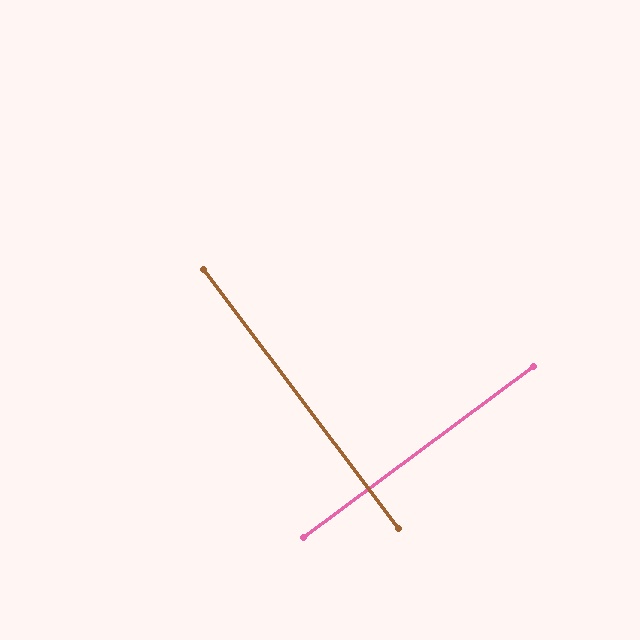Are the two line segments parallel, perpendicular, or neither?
Perpendicular — they meet at approximately 90°.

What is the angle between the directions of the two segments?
Approximately 90 degrees.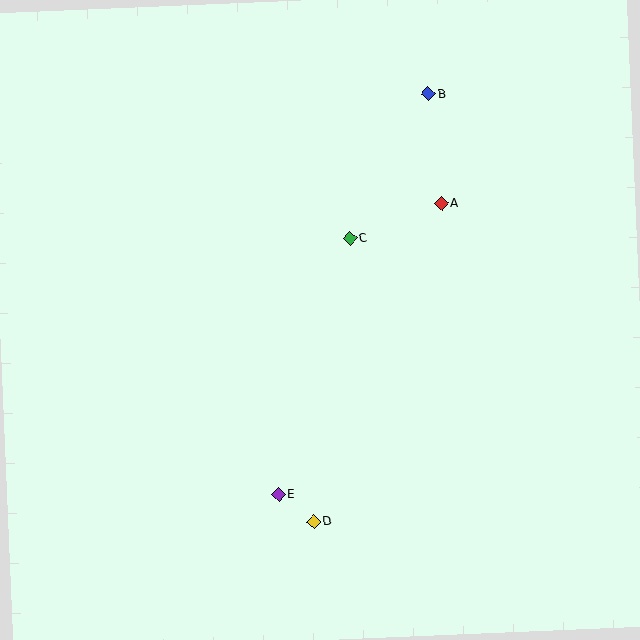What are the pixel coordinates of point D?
Point D is at (314, 522).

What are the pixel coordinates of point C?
Point C is at (350, 238).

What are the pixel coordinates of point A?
Point A is at (442, 204).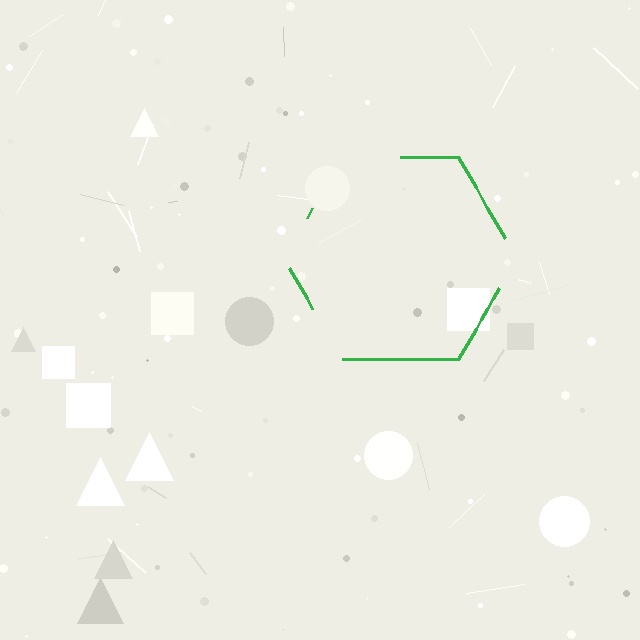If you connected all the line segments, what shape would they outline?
They would outline a hexagon.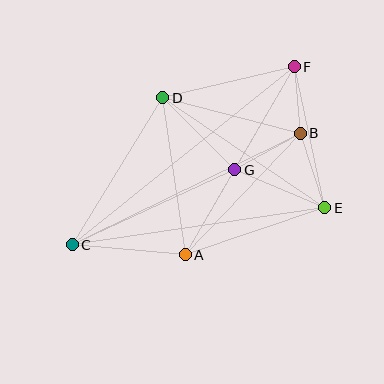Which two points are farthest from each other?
Points C and F are farthest from each other.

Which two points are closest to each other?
Points B and F are closest to each other.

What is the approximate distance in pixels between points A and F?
The distance between A and F is approximately 217 pixels.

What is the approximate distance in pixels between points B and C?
The distance between B and C is approximately 254 pixels.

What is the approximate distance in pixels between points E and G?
The distance between E and G is approximately 98 pixels.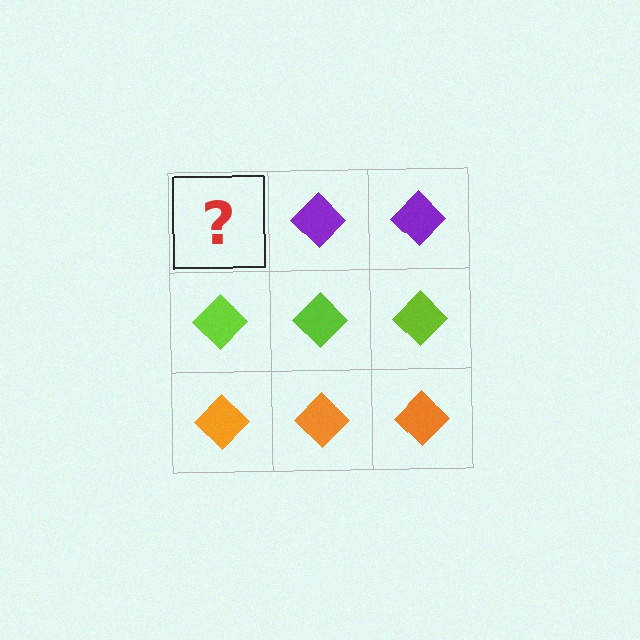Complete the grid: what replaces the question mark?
The question mark should be replaced with a purple diamond.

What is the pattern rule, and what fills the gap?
The rule is that each row has a consistent color. The gap should be filled with a purple diamond.